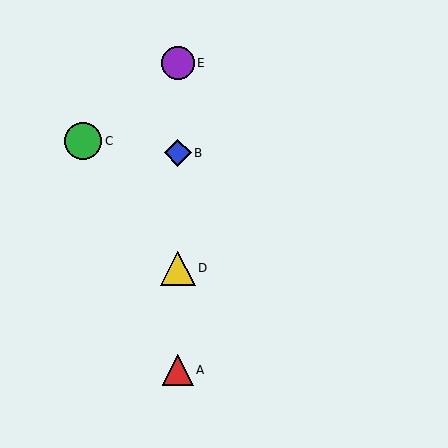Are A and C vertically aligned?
No, A is at x≈178 and C is at x≈83.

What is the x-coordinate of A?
Object A is at x≈178.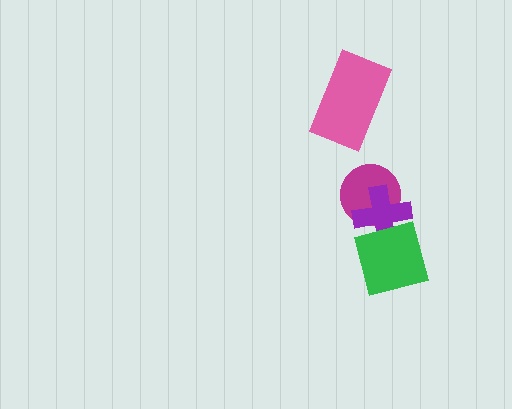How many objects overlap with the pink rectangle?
0 objects overlap with the pink rectangle.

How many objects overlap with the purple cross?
2 objects overlap with the purple cross.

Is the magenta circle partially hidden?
Yes, it is partially covered by another shape.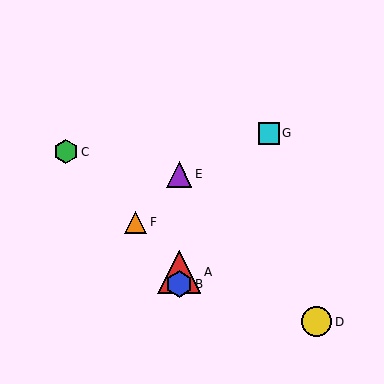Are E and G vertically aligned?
No, E is at x≈179 and G is at x≈269.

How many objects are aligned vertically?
3 objects (A, B, E) are aligned vertically.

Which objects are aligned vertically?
Objects A, B, E are aligned vertically.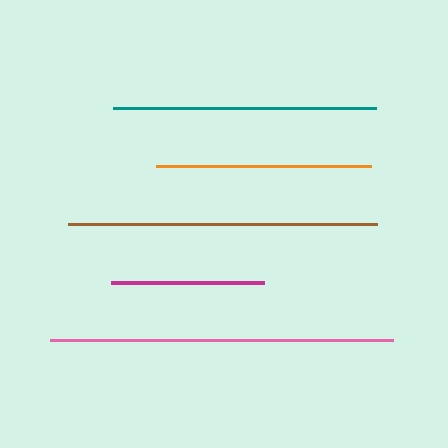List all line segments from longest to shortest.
From longest to shortest: pink, brown, teal, orange, magenta.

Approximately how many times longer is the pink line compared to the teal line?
The pink line is approximately 1.3 times the length of the teal line.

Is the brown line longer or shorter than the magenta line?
The brown line is longer than the magenta line.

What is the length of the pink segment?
The pink segment is approximately 343 pixels long.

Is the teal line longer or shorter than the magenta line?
The teal line is longer than the magenta line.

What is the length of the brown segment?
The brown segment is approximately 309 pixels long.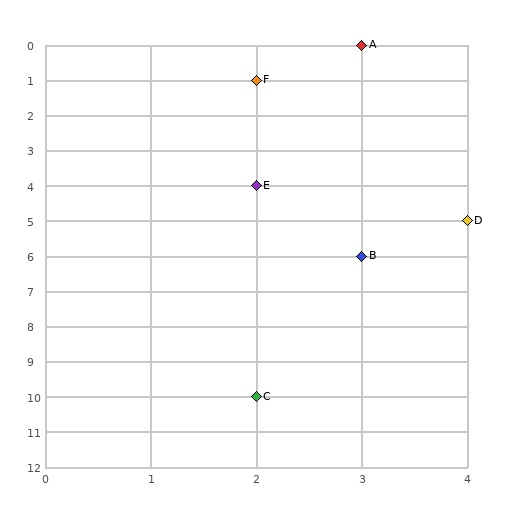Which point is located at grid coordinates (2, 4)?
Point E is at (2, 4).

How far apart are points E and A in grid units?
Points E and A are 1 column and 4 rows apart (about 4.1 grid units diagonally).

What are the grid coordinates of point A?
Point A is at grid coordinates (3, 0).